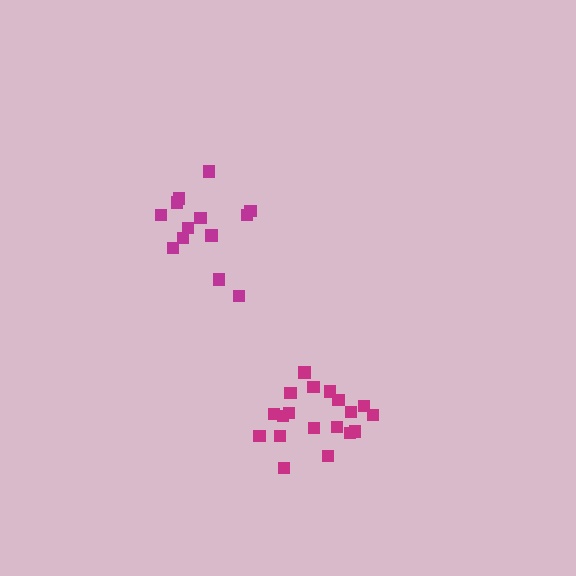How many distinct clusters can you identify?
There are 2 distinct clusters.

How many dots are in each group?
Group 1: 13 dots, Group 2: 19 dots (32 total).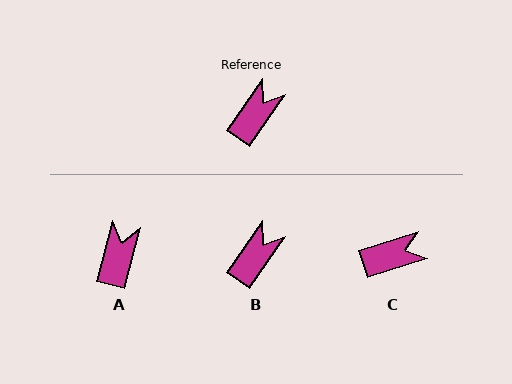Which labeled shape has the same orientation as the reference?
B.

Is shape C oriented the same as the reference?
No, it is off by about 37 degrees.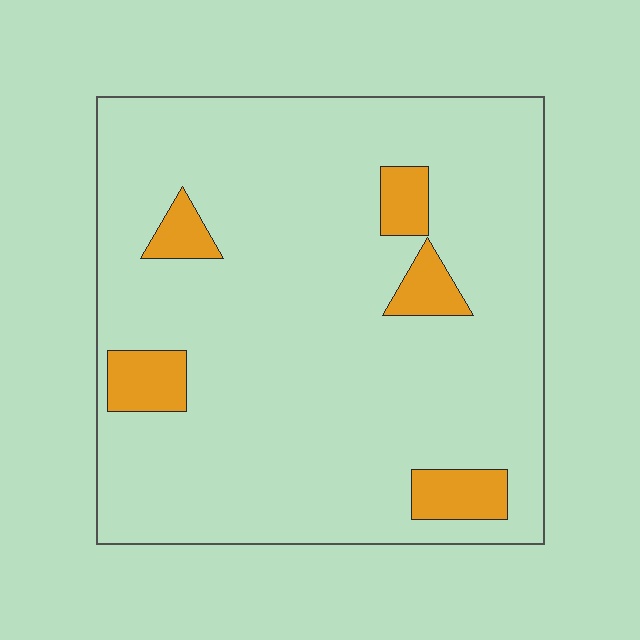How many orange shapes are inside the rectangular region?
5.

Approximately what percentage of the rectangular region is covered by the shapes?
Approximately 10%.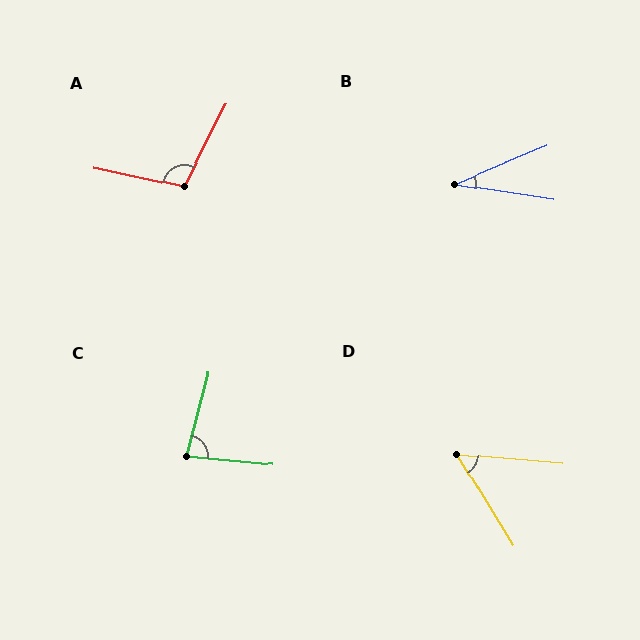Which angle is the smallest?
B, at approximately 31 degrees.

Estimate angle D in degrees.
Approximately 54 degrees.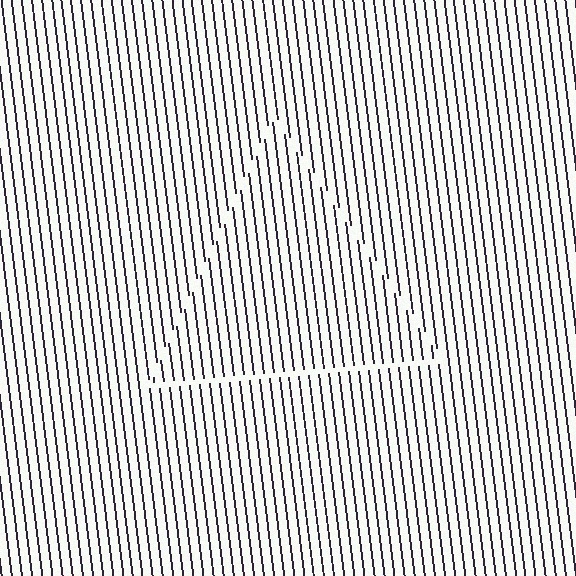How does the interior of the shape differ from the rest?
The interior of the shape contains the same grating, shifted by half a period — the contour is defined by the phase discontinuity where line-ends from the inner and outer gratings abut.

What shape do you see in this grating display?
An illusory triangle. The interior of the shape contains the same grating, shifted by half a period — the contour is defined by the phase discontinuity where line-ends from the inner and outer gratings abut.